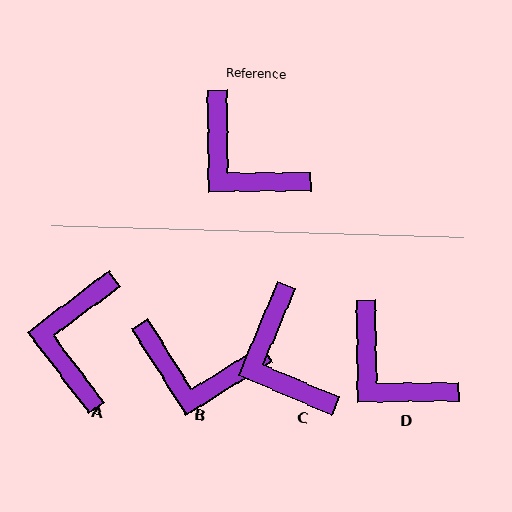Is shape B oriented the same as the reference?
No, it is off by about 31 degrees.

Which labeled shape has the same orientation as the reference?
D.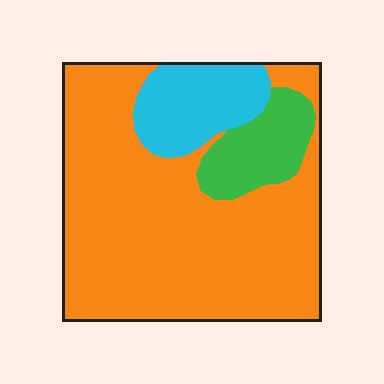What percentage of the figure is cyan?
Cyan covers 15% of the figure.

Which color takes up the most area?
Orange, at roughly 75%.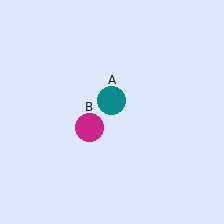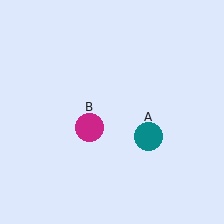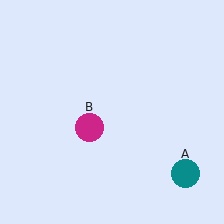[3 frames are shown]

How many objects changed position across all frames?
1 object changed position: teal circle (object A).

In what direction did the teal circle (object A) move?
The teal circle (object A) moved down and to the right.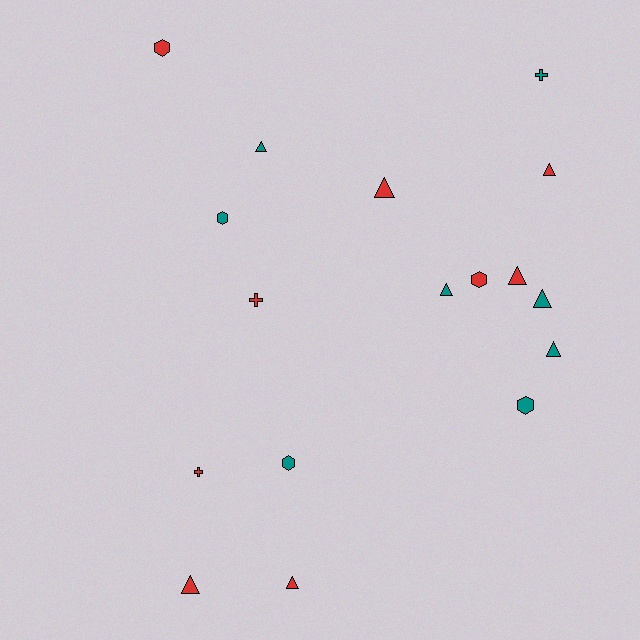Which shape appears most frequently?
Triangle, with 9 objects.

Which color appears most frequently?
Red, with 9 objects.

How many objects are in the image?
There are 17 objects.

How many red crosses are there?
There are 2 red crosses.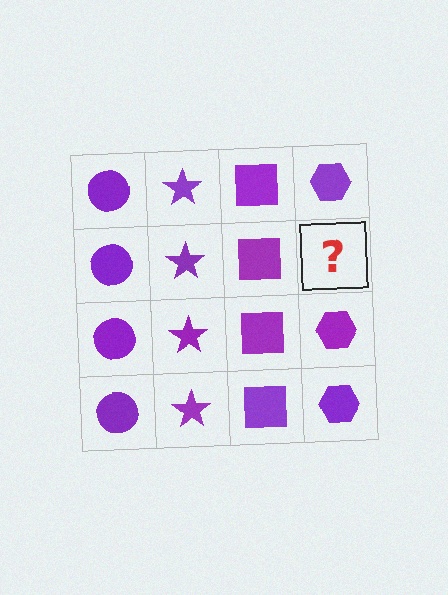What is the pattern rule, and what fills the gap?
The rule is that each column has a consistent shape. The gap should be filled with a purple hexagon.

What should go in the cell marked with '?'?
The missing cell should contain a purple hexagon.